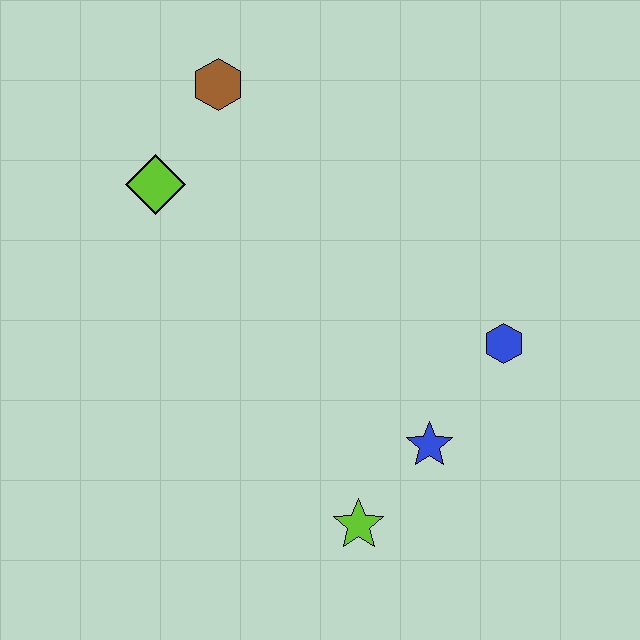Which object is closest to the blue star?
The lime star is closest to the blue star.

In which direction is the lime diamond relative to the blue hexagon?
The lime diamond is to the left of the blue hexagon.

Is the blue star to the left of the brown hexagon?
No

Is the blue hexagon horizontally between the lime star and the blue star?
No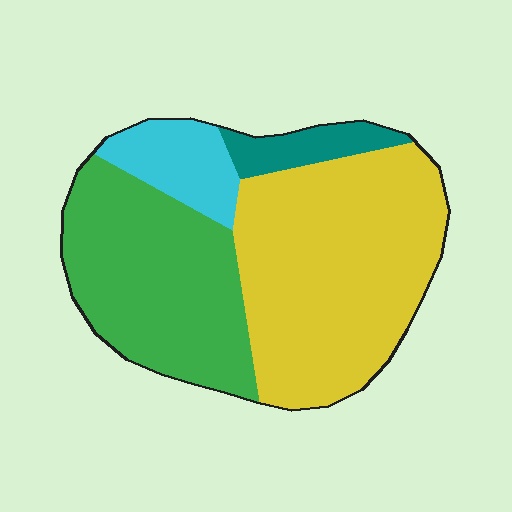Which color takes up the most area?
Yellow, at roughly 50%.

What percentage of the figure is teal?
Teal covers roughly 5% of the figure.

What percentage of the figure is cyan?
Cyan covers 10% of the figure.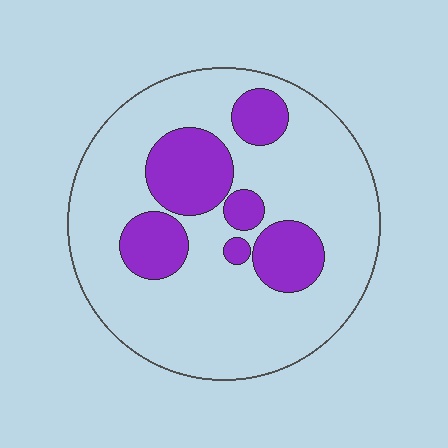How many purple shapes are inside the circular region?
6.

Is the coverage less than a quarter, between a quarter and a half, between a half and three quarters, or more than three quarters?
Less than a quarter.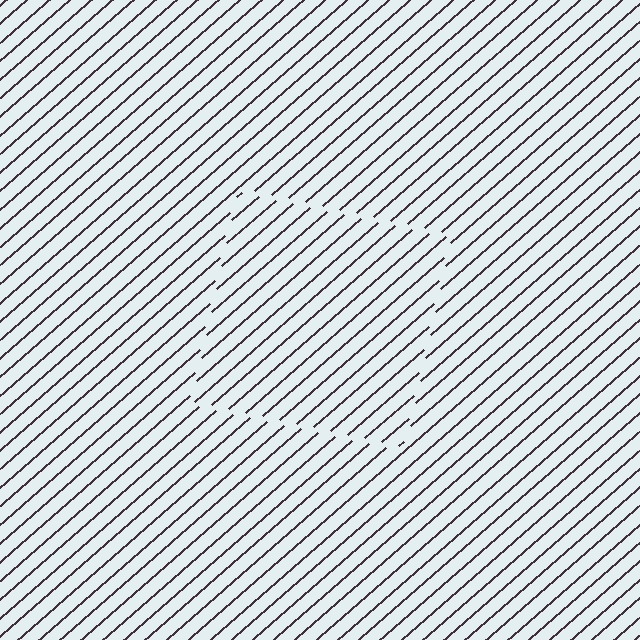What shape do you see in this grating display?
An illusory square. The interior of the shape contains the same grating, shifted by half a period — the contour is defined by the phase discontinuity where line-ends from the inner and outer gratings abut.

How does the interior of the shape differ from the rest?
The interior of the shape contains the same grating, shifted by half a period — the contour is defined by the phase discontinuity where line-ends from the inner and outer gratings abut.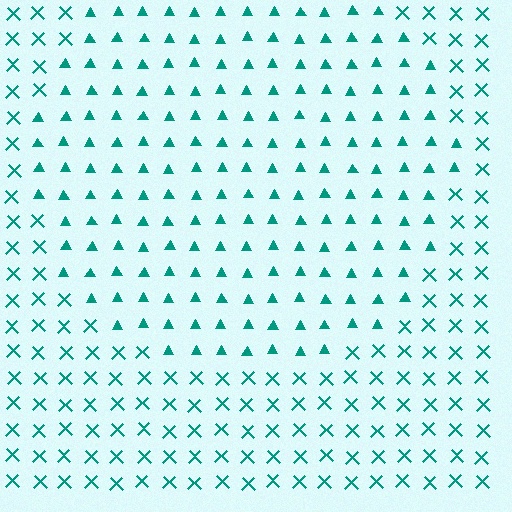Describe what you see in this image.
The image is filled with small teal elements arranged in a uniform grid. A circle-shaped region contains triangles, while the surrounding area contains X marks. The boundary is defined purely by the change in element shape.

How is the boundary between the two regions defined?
The boundary is defined by a change in element shape: triangles inside vs. X marks outside. All elements share the same color and spacing.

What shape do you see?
I see a circle.